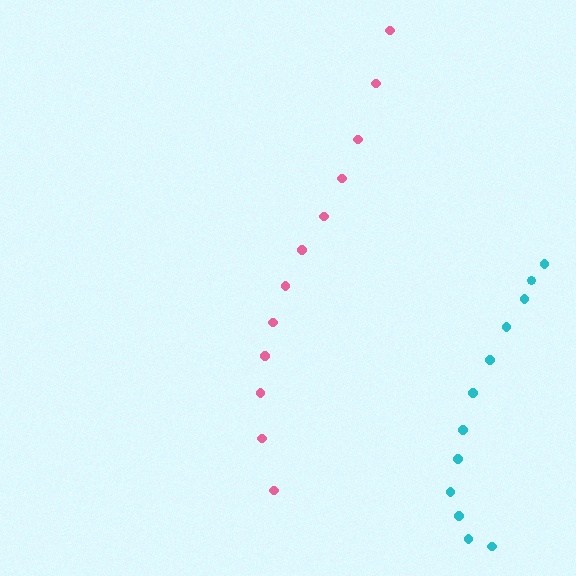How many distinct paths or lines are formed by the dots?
There are 2 distinct paths.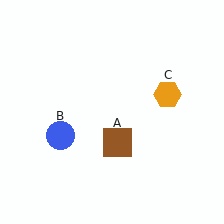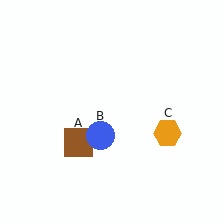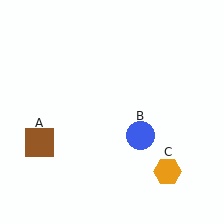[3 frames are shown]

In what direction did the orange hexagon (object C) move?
The orange hexagon (object C) moved down.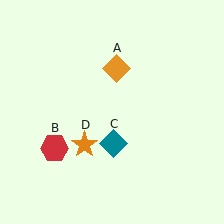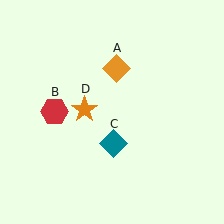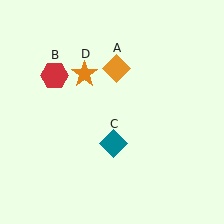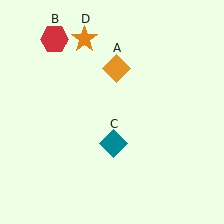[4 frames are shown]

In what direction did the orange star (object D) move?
The orange star (object D) moved up.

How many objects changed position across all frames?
2 objects changed position: red hexagon (object B), orange star (object D).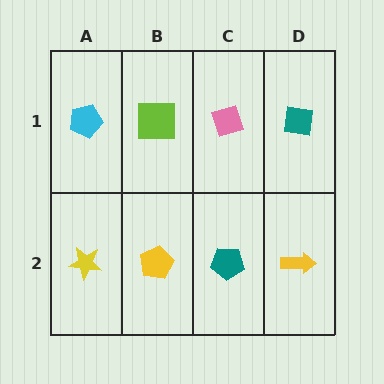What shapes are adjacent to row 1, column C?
A teal pentagon (row 2, column C), a lime square (row 1, column B), a teal square (row 1, column D).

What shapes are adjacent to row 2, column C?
A pink diamond (row 1, column C), a yellow pentagon (row 2, column B), a yellow arrow (row 2, column D).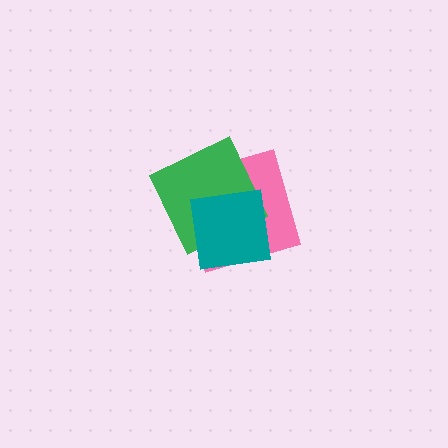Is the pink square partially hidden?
Yes, it is partially covered by another shape.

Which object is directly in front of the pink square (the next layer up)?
The green square is directly in front of the pink square.